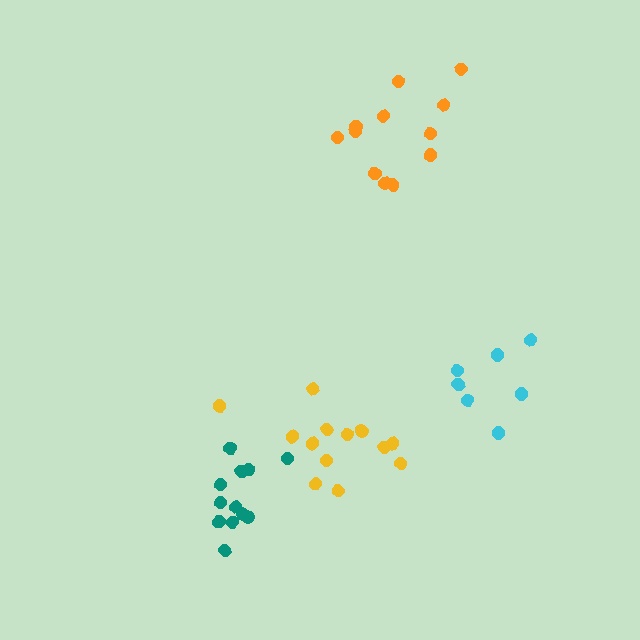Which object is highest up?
The orange cluster is topmost.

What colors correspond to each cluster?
The clusters are colored: orange, yellow, cyan, teal.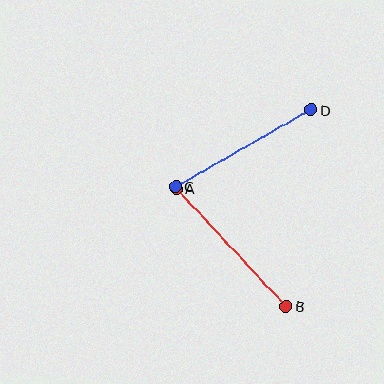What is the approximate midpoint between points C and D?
The midpoint is at approximately (243, 148) pixels.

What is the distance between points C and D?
The distance is approximately 156 pixels.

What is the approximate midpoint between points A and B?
The midpoint is at approximately (231, 247) pixels.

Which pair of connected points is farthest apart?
Points A and B are farthest apart.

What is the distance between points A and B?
The distance is approximately 161 pixels.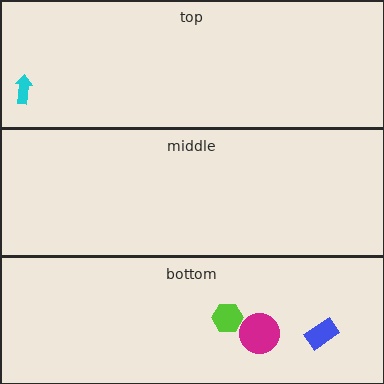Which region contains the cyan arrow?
The top region.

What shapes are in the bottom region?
The lime hexagon, the blue rectangle, the magenta circle.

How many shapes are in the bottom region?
3.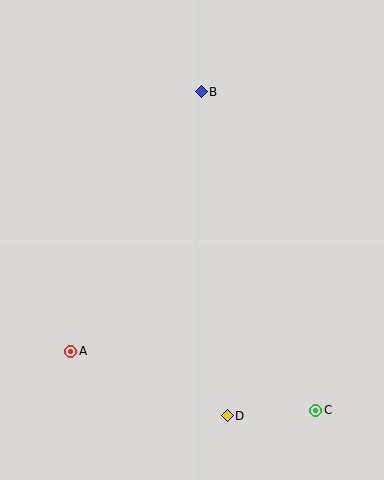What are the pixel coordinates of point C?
Point C is at (316, 410).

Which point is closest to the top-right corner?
Point B is closest to the top-right corner.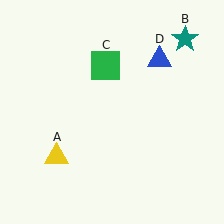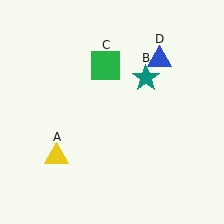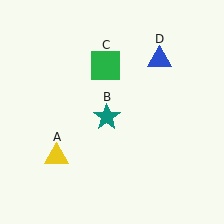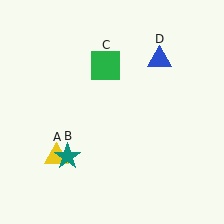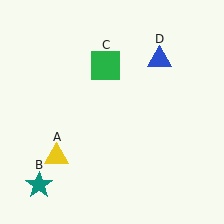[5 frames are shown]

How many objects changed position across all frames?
1 object changed position: teal star (object B).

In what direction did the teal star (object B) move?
The teal star (object B) moved down and to the left.